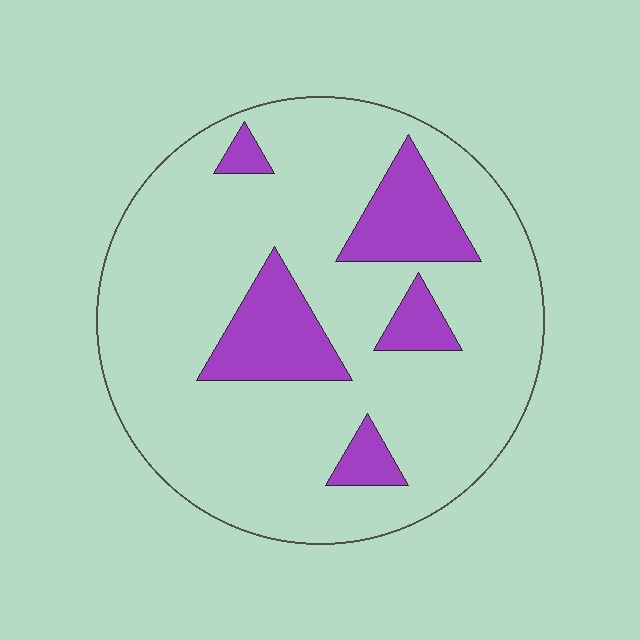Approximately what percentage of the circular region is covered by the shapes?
Approximately 20%.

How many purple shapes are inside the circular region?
5.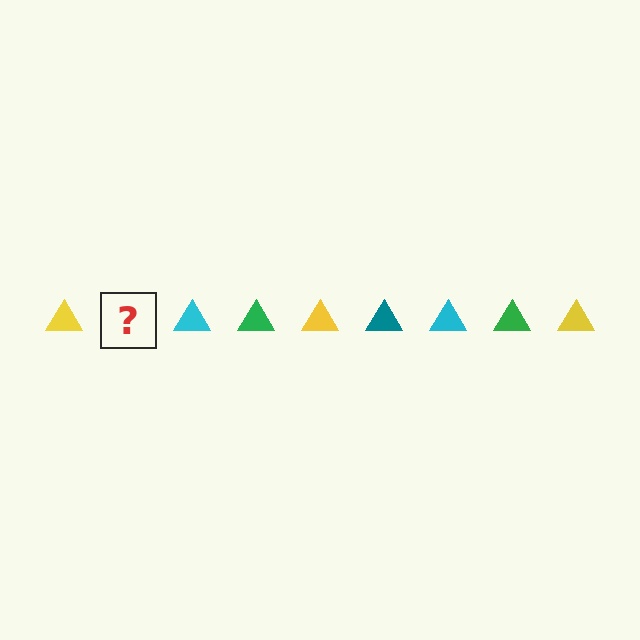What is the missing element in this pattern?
The missing element is a teal triangle.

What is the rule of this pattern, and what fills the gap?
The rule is that the pattern cycles through yellow, teal, cyan, green triangles. The gap should be filled with a teal triangle.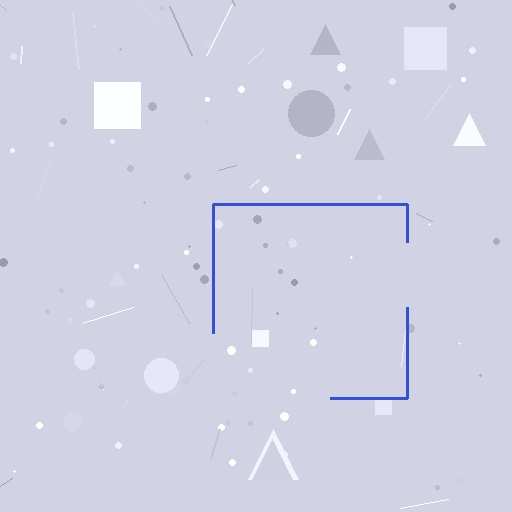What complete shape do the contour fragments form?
The contour fragments form a square.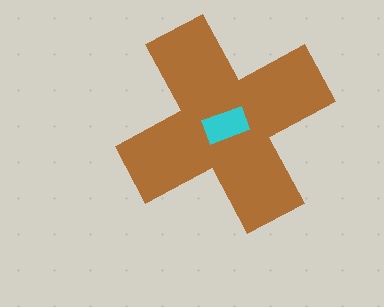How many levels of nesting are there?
2.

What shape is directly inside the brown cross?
The cyan rectangle.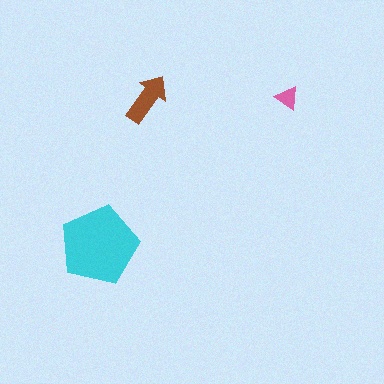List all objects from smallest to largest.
The pink triangle, the brown arrow, the cyan pentagon.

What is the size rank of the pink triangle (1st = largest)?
3rd.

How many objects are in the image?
There are 3 objects in the image.